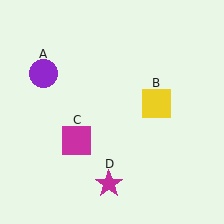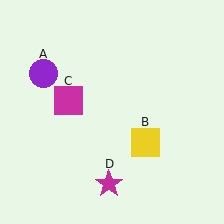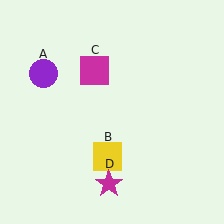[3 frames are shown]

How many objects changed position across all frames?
2 objects changed position: yellow square (object B), magenta square (object C).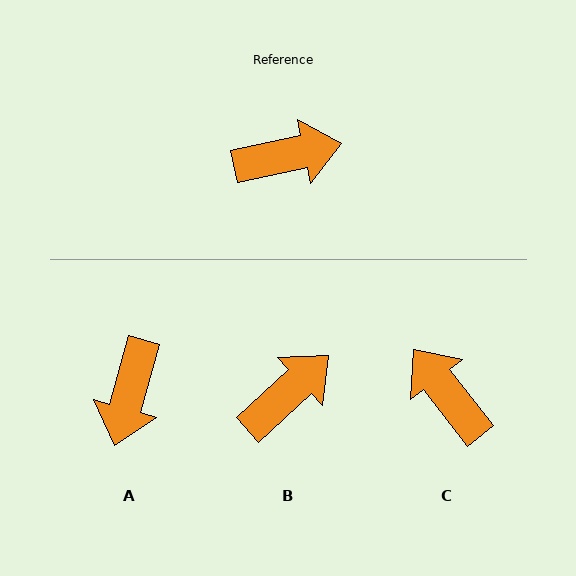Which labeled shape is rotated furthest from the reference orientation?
A, about 118 degrees away.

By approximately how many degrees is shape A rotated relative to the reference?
Approximately 118 degrees clockwise.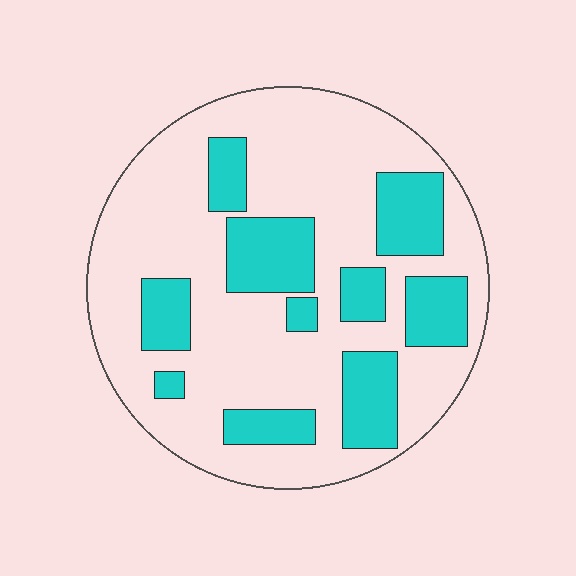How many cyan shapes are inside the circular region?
10.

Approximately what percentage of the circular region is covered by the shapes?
Approximately 30%.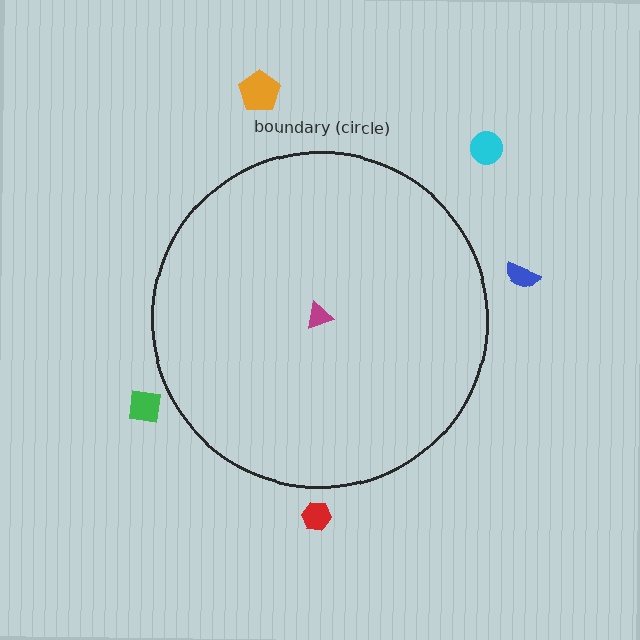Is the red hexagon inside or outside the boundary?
Outside.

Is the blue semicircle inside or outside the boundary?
Outside.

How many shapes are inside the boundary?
1 inside, 5 outside.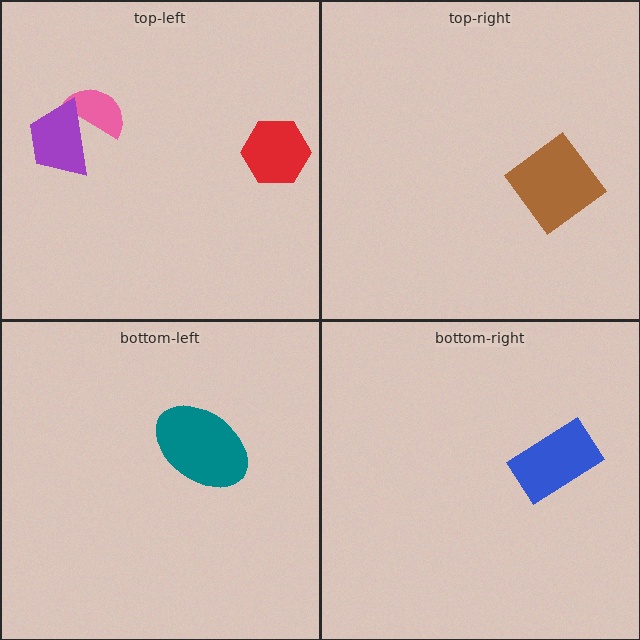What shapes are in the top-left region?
The pink semicircle, the red hexagon, the purple trapezoid.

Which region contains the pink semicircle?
The top-left region.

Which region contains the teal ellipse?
The bottom-left region.